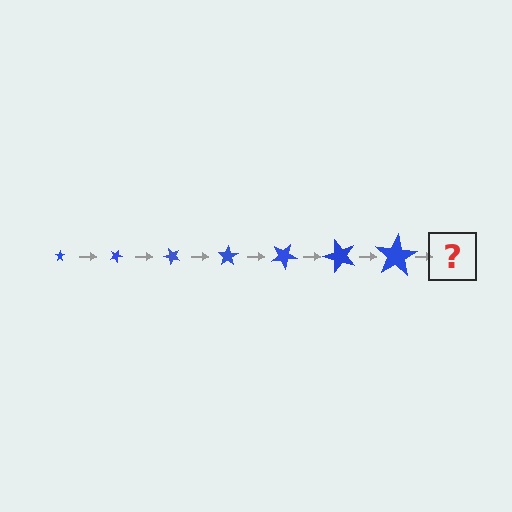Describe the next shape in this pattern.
It should be a star, larger than the previous one and rotated 175 degrees from the start.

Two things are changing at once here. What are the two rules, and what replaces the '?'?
The two rules are that the star grows larger each step and it rotates 25 degrees each step. The '?' should be a star, larger than the previous one and rotated 175 degrees from the start.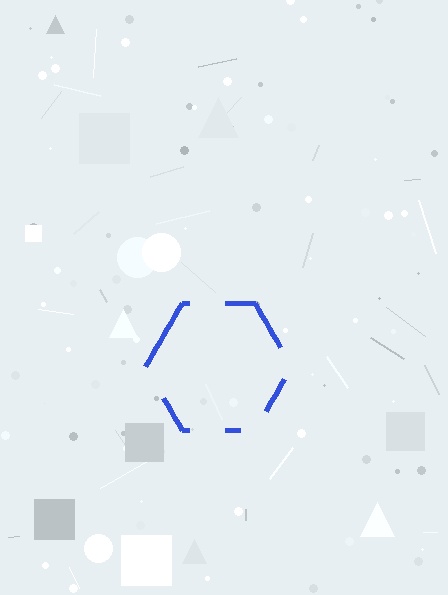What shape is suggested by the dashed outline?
The dashed outline suggests a hexagon.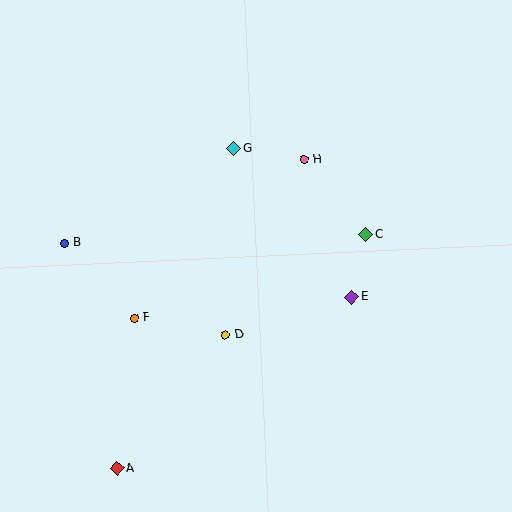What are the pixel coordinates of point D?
Point D is at (225, 335).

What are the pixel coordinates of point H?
Point H is at (304, 160).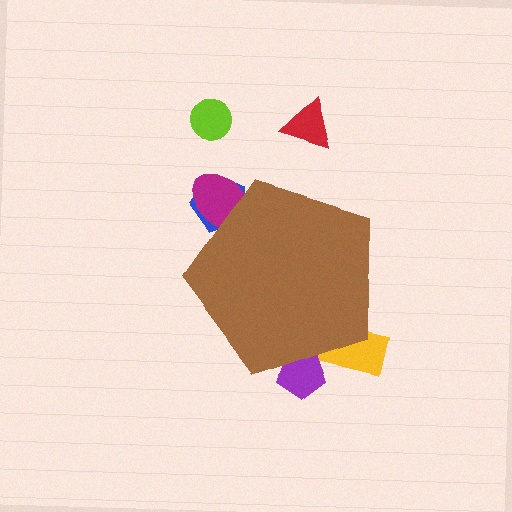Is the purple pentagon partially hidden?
Yes, the purple pentagon is partially hidden behind the brown pentagon.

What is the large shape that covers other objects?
A brown pentagon.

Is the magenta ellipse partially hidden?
Yes, the magenta ellipse is partially hidden behind the brown pentagon.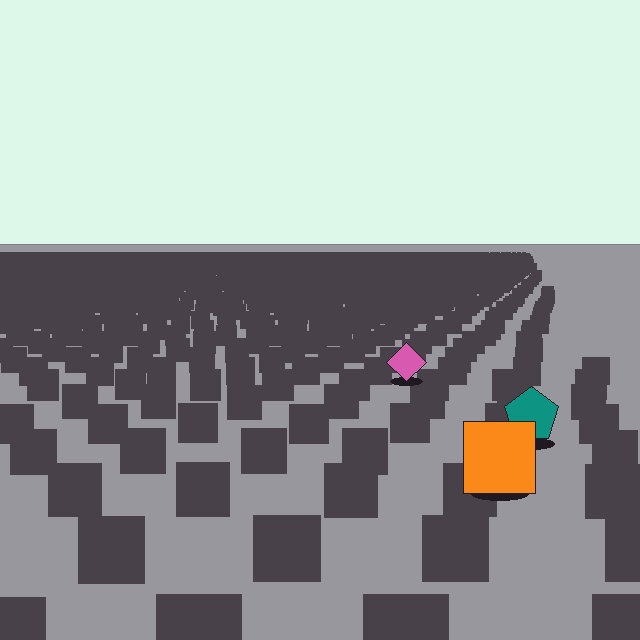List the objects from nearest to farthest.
From nearest to farthest: the orange square, the teal pentagon, the pink diamond.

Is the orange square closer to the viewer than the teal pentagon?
Yes. The orange square is closer — you can tell from the texture gradient: the ground texture is coarser near it.